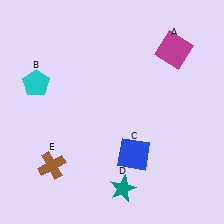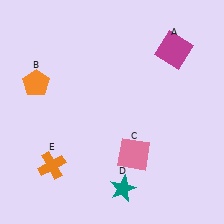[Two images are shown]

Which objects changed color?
B changed from cyan to orange. C changed from blue to pink. E changed from brown to orange.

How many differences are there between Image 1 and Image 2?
There are 3 differences between the two images.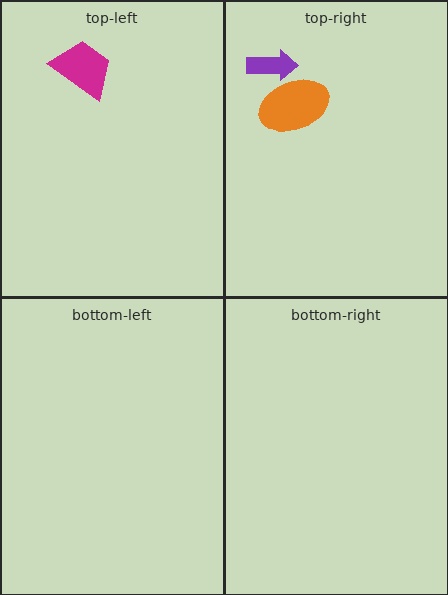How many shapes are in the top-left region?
1.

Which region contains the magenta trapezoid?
The top-left region.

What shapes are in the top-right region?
The purple arrow, the orange ellipse.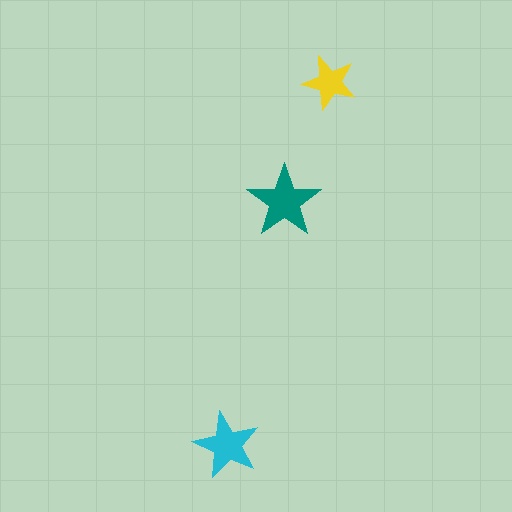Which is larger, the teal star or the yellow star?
The teal one.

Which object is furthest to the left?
The cyan star is leftmost.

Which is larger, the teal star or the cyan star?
The teal one.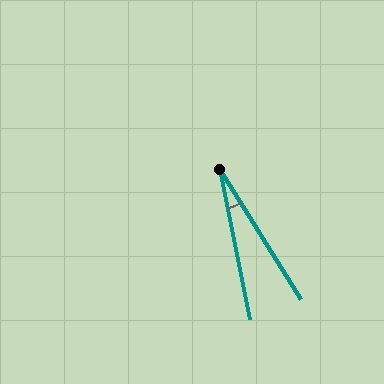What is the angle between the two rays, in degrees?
Approximately 21 degrees.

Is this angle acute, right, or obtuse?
It is acute.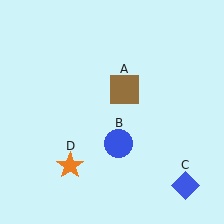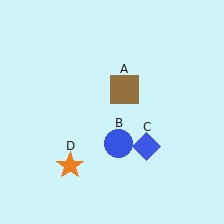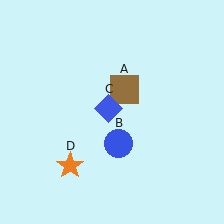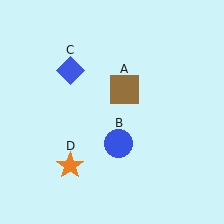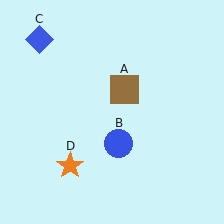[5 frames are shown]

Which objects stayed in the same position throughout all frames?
Brown square (object A) and blue circle (object B) and orange star (object D) remained stationary.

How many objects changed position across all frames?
1 object changed position: blue diamond (object C).